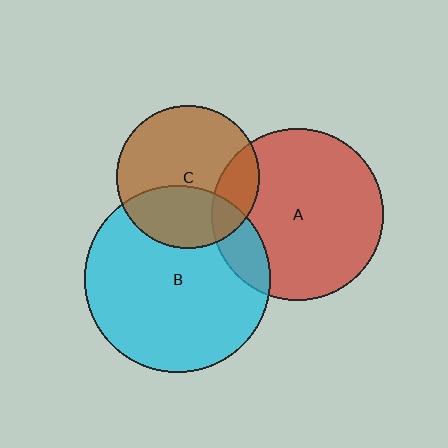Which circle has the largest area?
Circle B (cyan).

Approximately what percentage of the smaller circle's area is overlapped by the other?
Approximately 35%.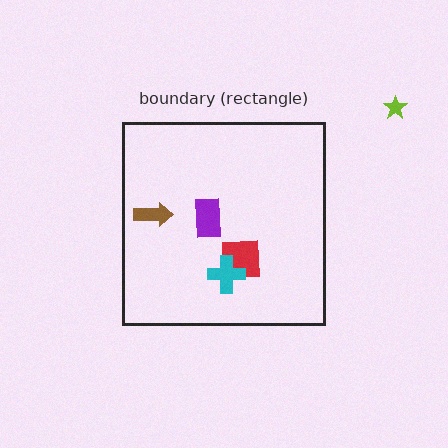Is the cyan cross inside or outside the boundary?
Inside.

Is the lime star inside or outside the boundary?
Outside.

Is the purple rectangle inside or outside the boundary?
Inside.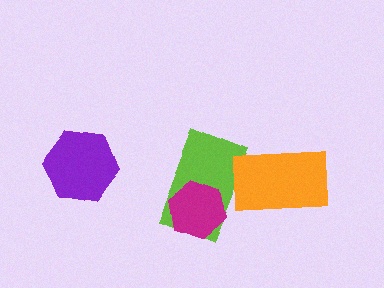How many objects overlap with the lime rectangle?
2 objects overlap with the lime rectangle.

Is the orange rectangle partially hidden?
No, no other shape covers it.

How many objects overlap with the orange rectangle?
1 object overlaps with the orange rectangle.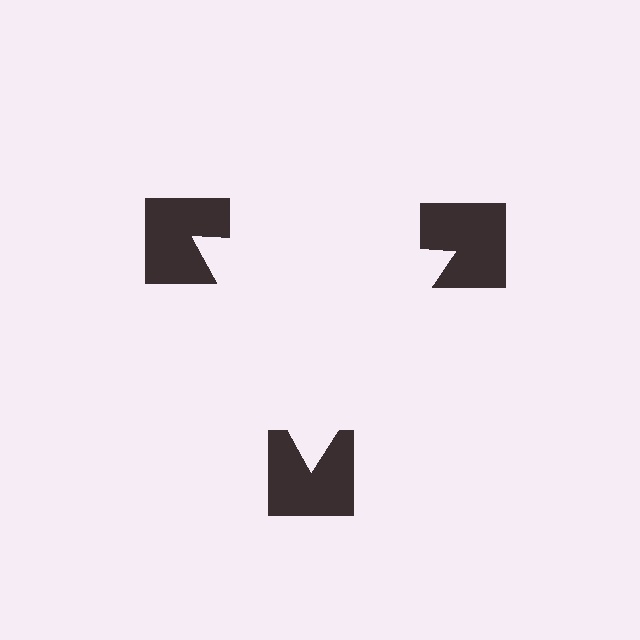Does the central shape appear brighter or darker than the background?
It typically appears slightly brighter than the background, even though no actual brightness change is drawn.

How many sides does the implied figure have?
3 sides.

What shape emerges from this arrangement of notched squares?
An illusory triangle — its edges are inferred from the aligned wedge cuts in the notched squares, not physically drawn.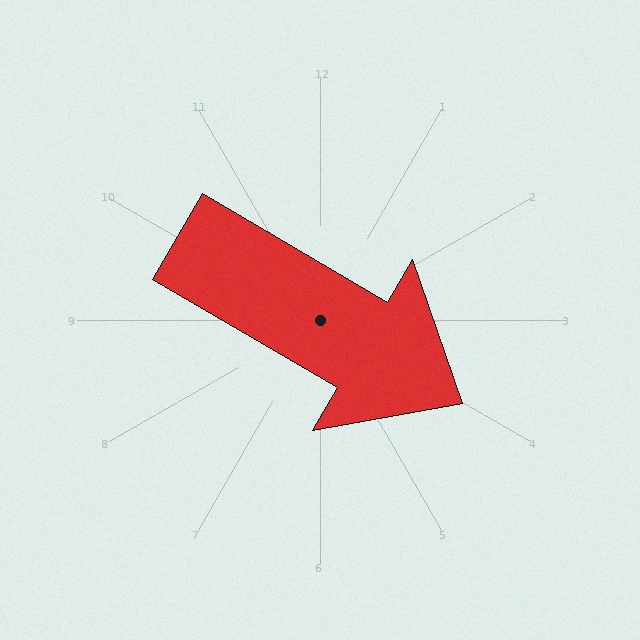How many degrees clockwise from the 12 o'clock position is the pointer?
Approximately 120 degrees.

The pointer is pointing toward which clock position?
Roughly 4 o'clock.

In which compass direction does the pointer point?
Southeast.